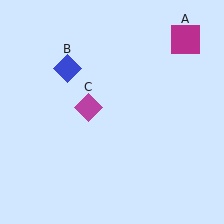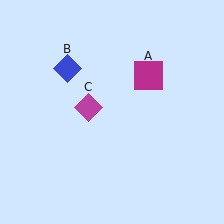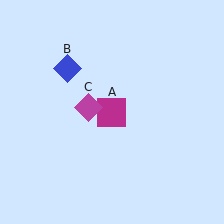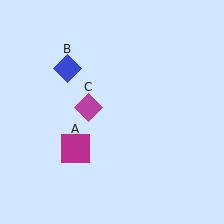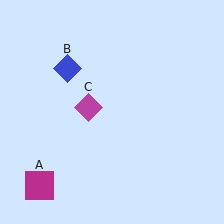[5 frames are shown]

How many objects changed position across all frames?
1 object changed position: magenta square (object A).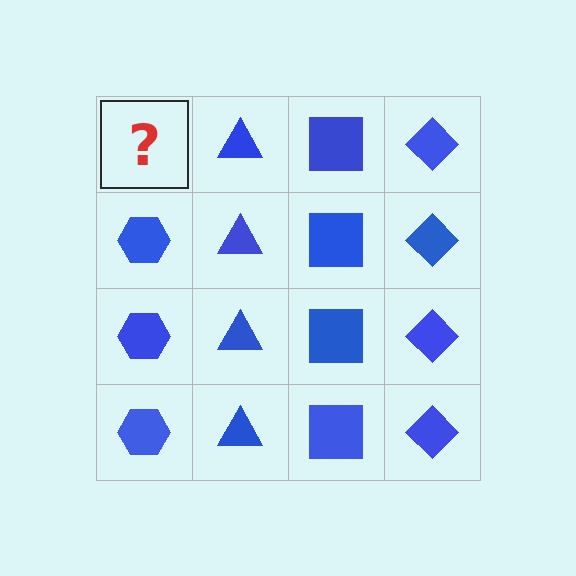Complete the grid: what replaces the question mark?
The question mark should be replaced with a blue hexagon.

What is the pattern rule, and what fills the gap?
The rule is that each column has a consistent shape. The gap should be filled with a blue hexagon.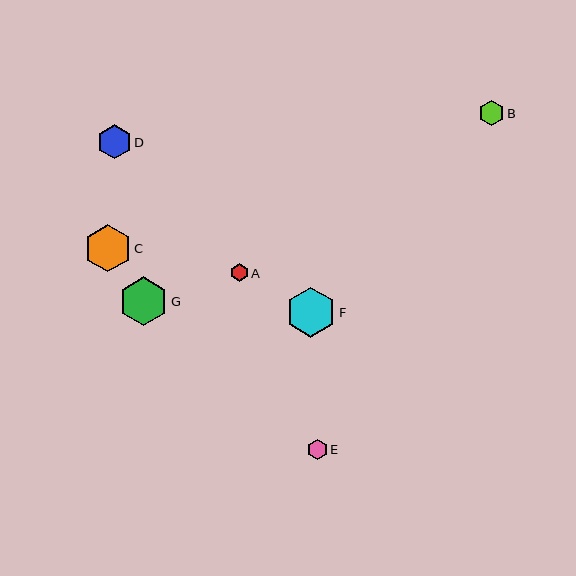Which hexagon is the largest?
Hexagon F is the largest with a size of approximately 50 pixels.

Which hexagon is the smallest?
Hexagon A is the smallest with a size of approximately 18 pixels.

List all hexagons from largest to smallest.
From largest to smallest: F, G, C, D, B, E, A.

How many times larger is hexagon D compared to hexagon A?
Hexagon D is approximately 1.9 times the size of hexagon A.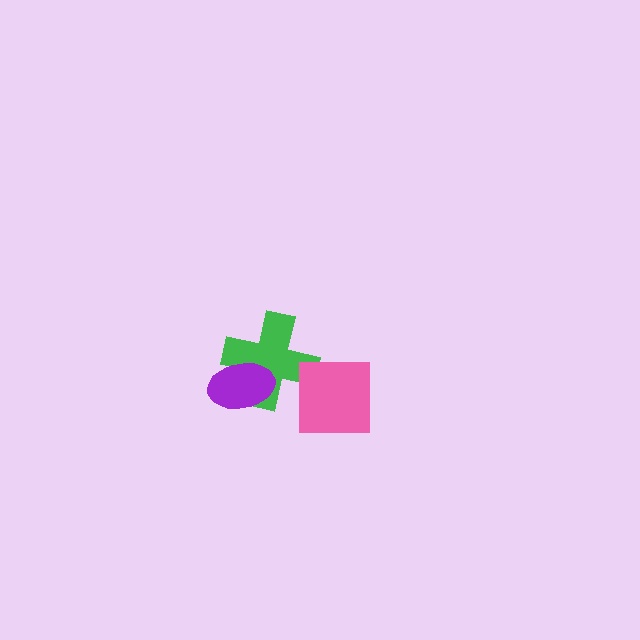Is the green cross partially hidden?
Yes, it is partially covered by another shape.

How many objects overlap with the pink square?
1 object overlaps with the pink square.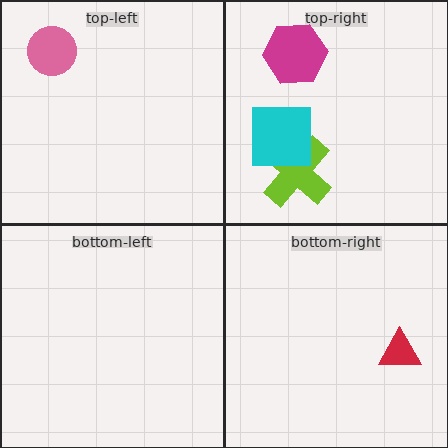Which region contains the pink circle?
The top-left region.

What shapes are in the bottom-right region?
The red triangle.